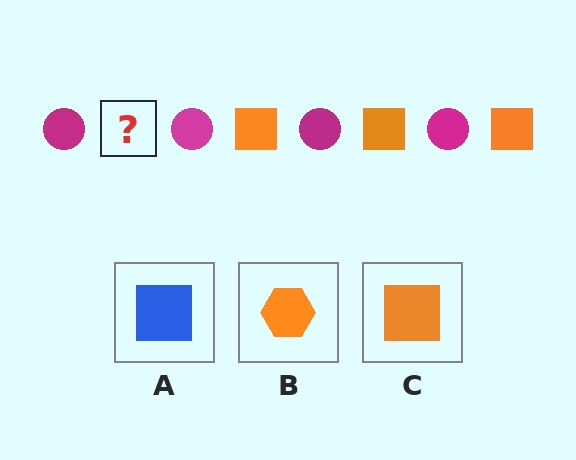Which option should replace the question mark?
Option C.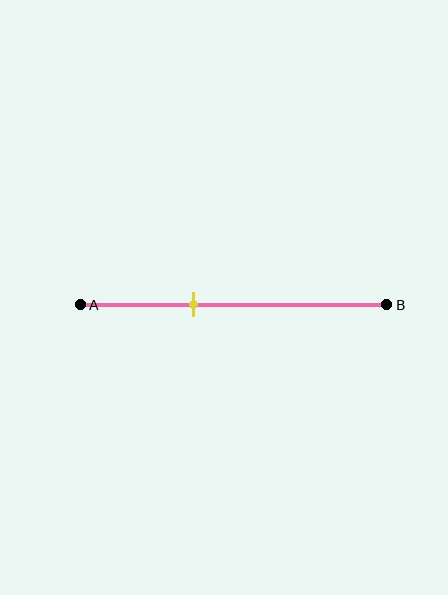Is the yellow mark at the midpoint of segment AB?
No, the mark is at about 35% from A, not at the 50% midpoint.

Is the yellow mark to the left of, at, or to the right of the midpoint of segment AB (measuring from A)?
The yellow mark is to the left of the midpoint of segment AB.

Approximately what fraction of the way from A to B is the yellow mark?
The yellow mark is approximately 35% of the way from A to B.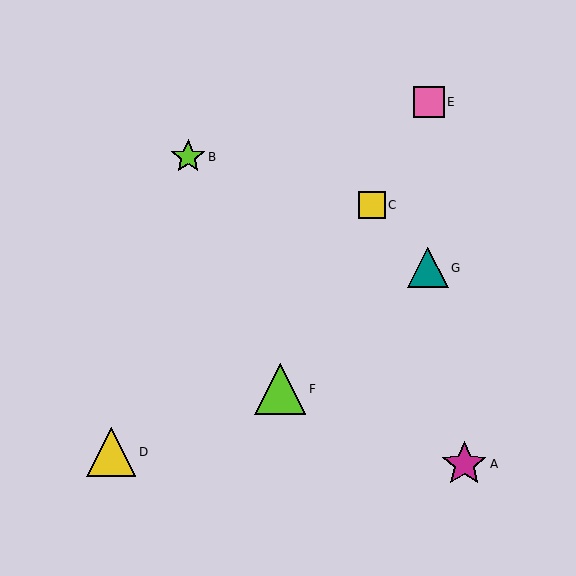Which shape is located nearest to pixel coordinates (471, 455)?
The magenta star (labeled A) at (464, 464) is nearest to that location.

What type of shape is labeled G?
Shape G is a teal triangle.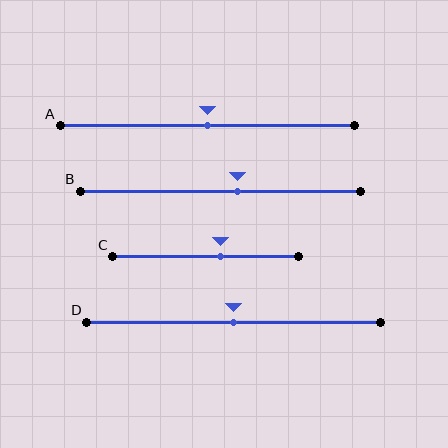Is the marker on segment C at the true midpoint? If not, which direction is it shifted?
No, the marker on segment C is shifted to the right by about 8% of the segment length.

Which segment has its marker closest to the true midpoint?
Segment A has its marker closest to the true midpoint.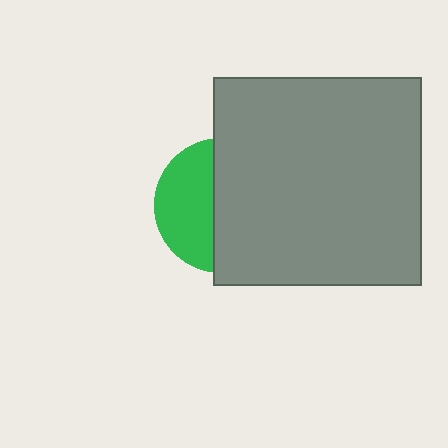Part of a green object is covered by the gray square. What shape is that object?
It is a circle.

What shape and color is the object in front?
The object in front is a gray square.